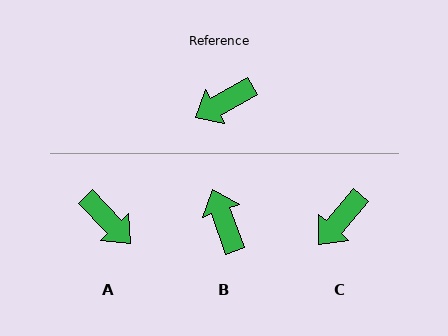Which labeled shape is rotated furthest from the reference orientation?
A, about 105 degrees away.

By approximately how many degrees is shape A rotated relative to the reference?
Approximately 105 degrees counter-clockwise.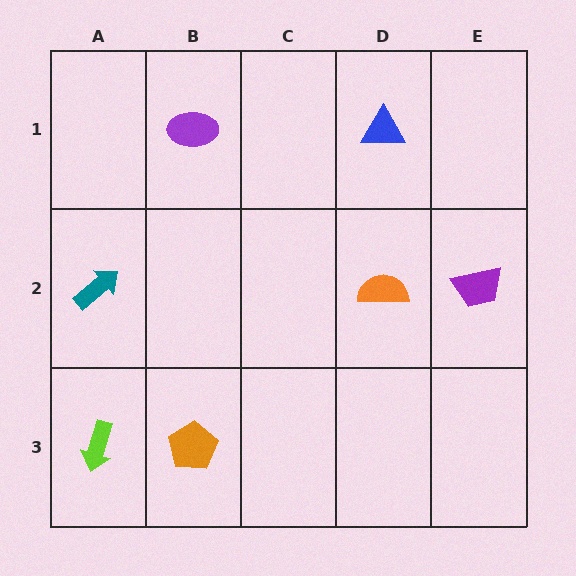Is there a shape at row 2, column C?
No, that cell is empty.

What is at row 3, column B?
An orange pentagon.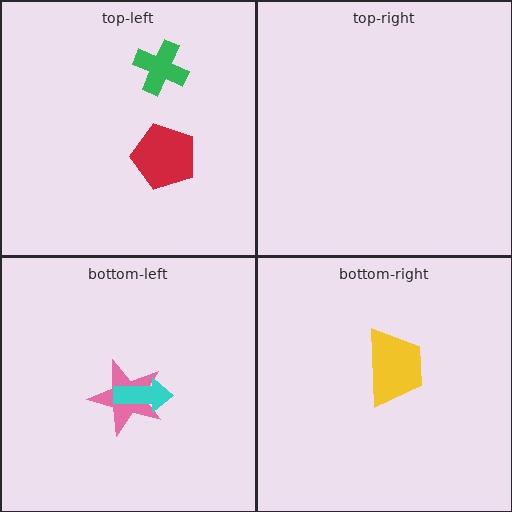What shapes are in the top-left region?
The green cross, the red pentagon.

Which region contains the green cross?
The top-left region.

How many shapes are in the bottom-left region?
2.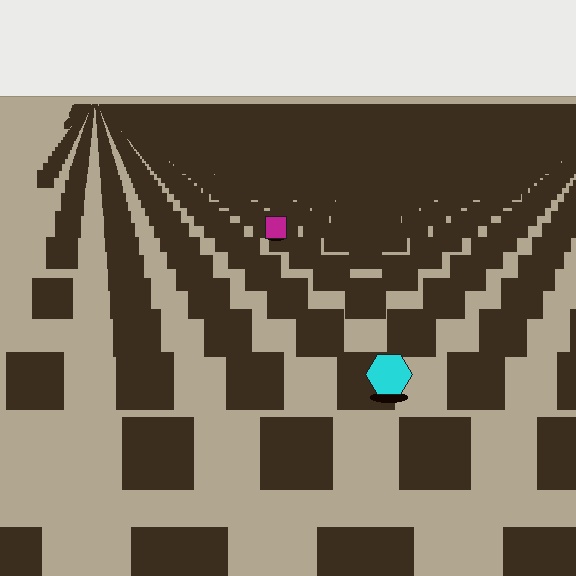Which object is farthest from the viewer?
The magenta square is farthest from the viewer. It appears smaller and the ground texture around it is denser.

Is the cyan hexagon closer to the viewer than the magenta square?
Yes. The cyan hexagon is closer — you can tell from the texture gradient: the ground texture is coarser near it.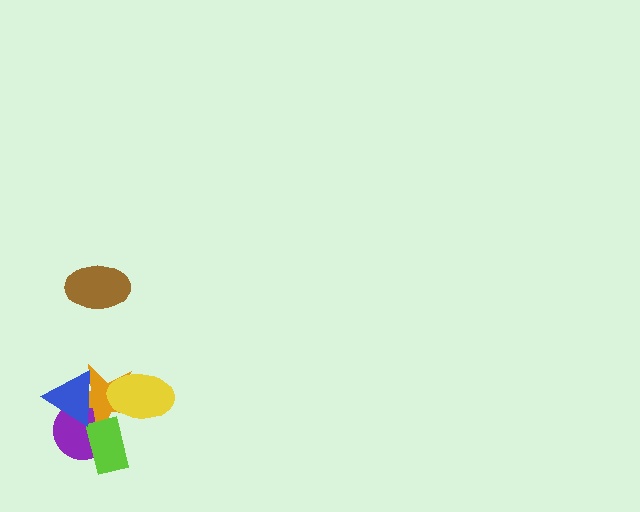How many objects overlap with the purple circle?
3 objects overlap with the purple circle.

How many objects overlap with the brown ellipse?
0 objects overlap with the brown ellipse.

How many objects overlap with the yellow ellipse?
1 object overlaps with the yellow ellipse.